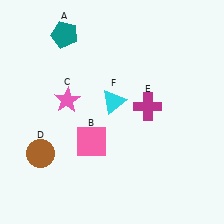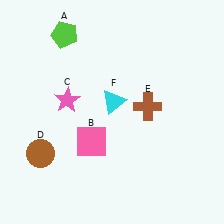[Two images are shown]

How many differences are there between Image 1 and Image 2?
There are 2 differences between the two images.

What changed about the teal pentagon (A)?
In Image 1, A is teal. In Image 2, it changed to lime.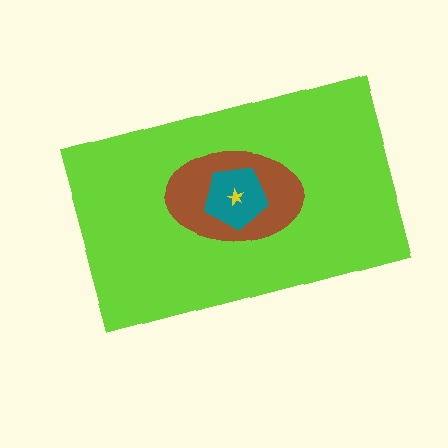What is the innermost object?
The yellow star.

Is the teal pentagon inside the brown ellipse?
Yes.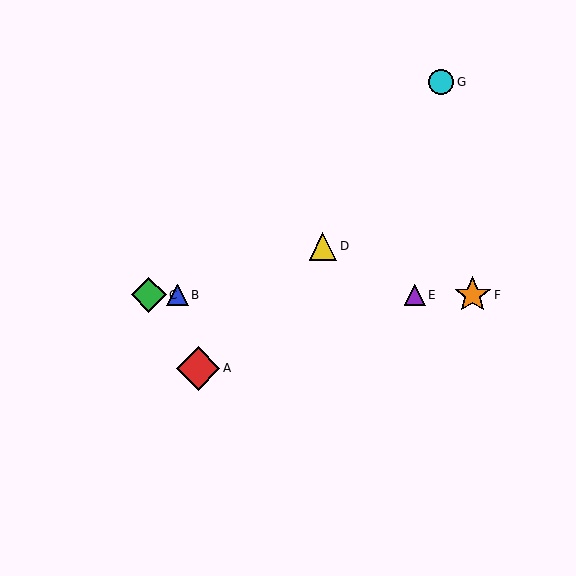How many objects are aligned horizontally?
4 objects (B, C, E, F) are aligned horizontally.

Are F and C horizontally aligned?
Yes, both are at y≈295.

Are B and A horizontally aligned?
No, B is at y≈295 and A is at y≈368.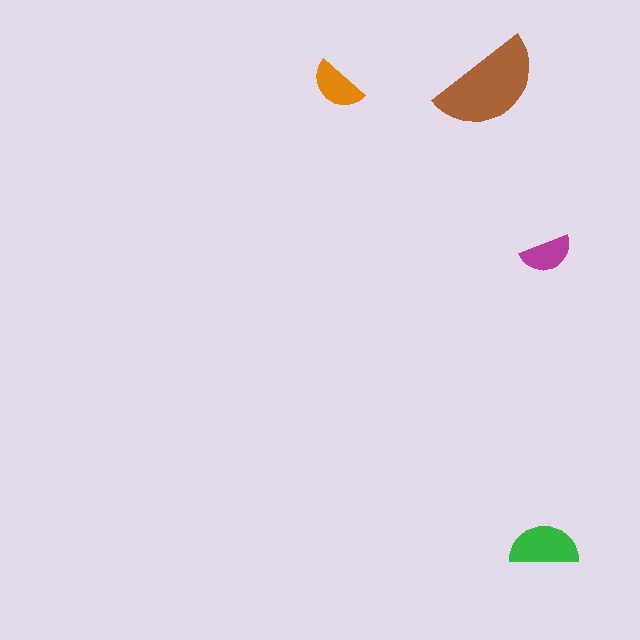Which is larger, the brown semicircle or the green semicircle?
The brown one.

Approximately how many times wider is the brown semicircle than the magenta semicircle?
About 2 times wider.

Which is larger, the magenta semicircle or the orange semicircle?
The orange one.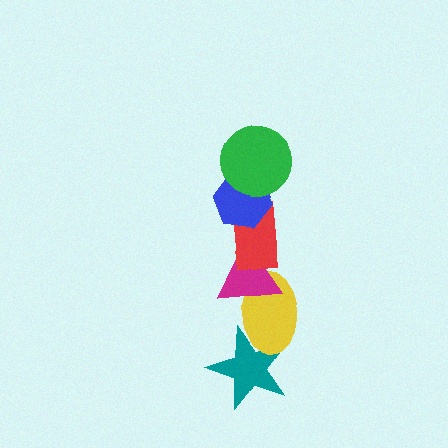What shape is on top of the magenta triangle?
The red rectangle is on top of the magenta triangle.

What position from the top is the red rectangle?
The red rectangle is 3rd from the top.